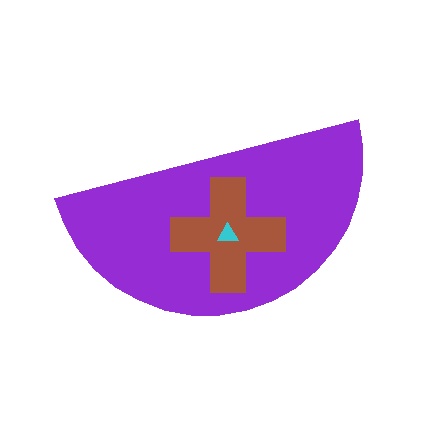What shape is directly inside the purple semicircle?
The brown cross.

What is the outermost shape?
The purple semicircle.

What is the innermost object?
The cyan triangle.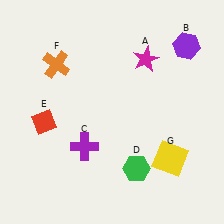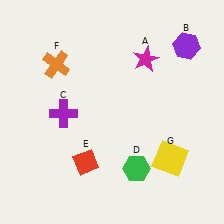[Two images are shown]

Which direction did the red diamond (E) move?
The red diamond (E) moved right.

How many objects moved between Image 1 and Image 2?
2 objects moved between the two images.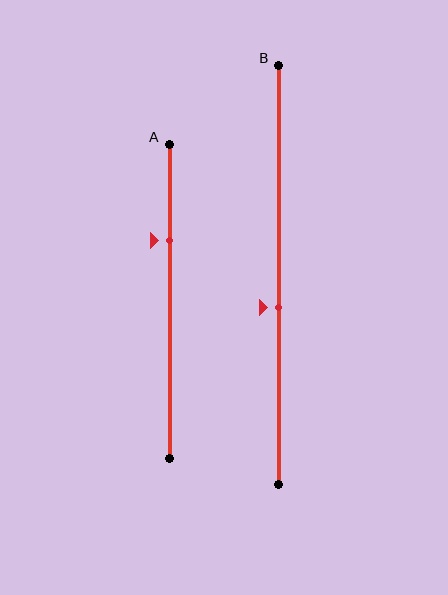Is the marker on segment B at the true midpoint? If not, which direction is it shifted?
No, the marker on segment B is shifted downward by about 8% of the segment length.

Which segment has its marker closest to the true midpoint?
Segment B has its marker closest to the true midpoint.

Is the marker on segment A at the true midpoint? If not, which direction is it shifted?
No, the marker on segment A is shifted upward by about 20% of the segment length.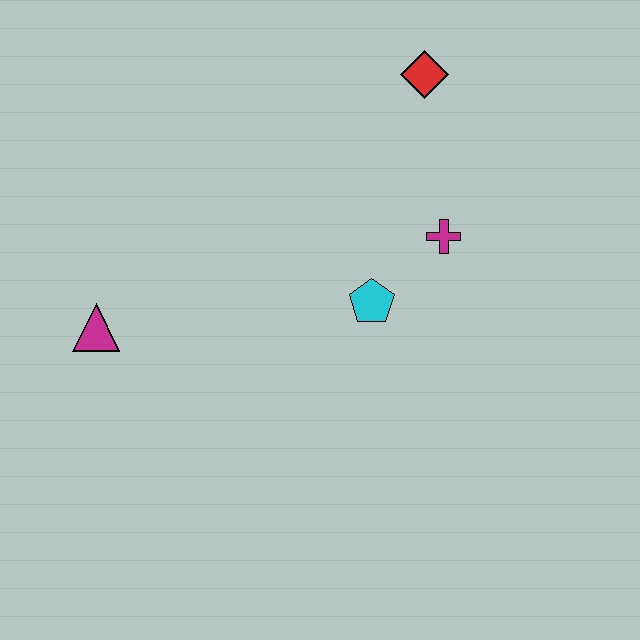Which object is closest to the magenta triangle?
The cyan pentagon is closest to the magenta triangle.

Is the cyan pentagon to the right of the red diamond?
No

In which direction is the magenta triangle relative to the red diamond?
The magenta triangle is to the left of the red diamond.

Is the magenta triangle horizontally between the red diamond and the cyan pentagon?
No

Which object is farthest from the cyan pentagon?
The magenta triangle is farthest from the cyan pentagon.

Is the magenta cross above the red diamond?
No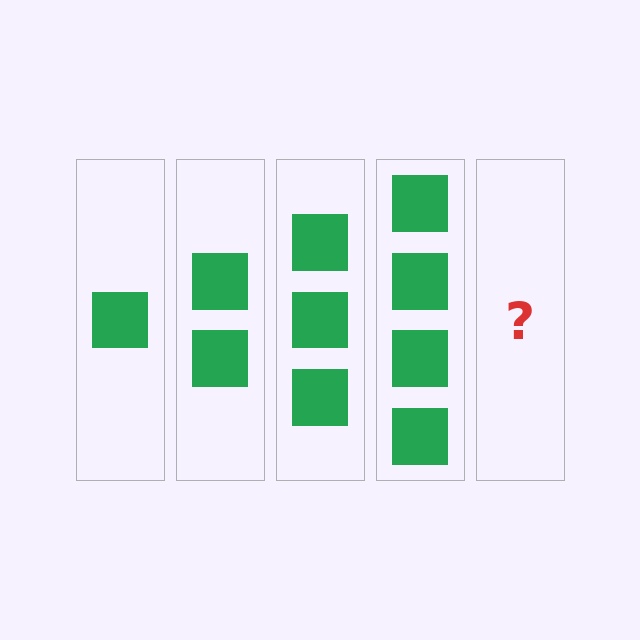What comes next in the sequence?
The next element should be 5 squares.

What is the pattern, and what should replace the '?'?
The pattern is that each step adds one more square. The '?' should be 5 squares.